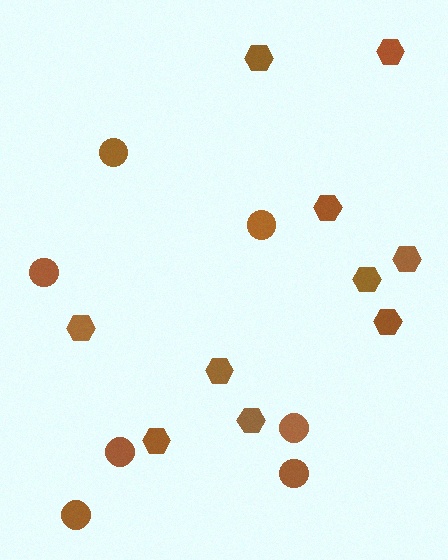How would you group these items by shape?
There are 2 groups: one group of circles (7) and one group of hexagons (10).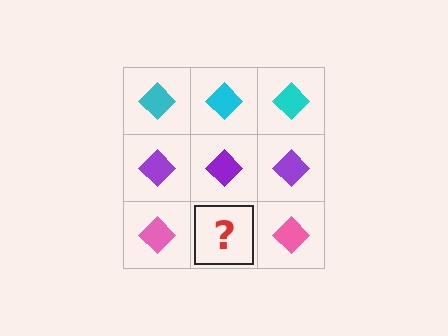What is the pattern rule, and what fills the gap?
The rule is that each row has a consistent color. The gap should be filled with a pink diamond.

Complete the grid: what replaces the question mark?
The question mark should be replaced with a pink diamond.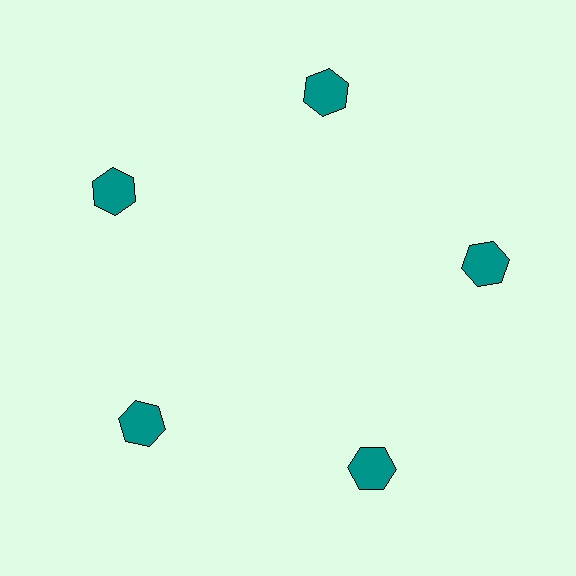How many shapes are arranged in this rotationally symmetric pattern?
There are 5 shapes, arranged in 5 groups of 1.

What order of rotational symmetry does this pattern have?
This pattern has 5-fold rotational symmetry.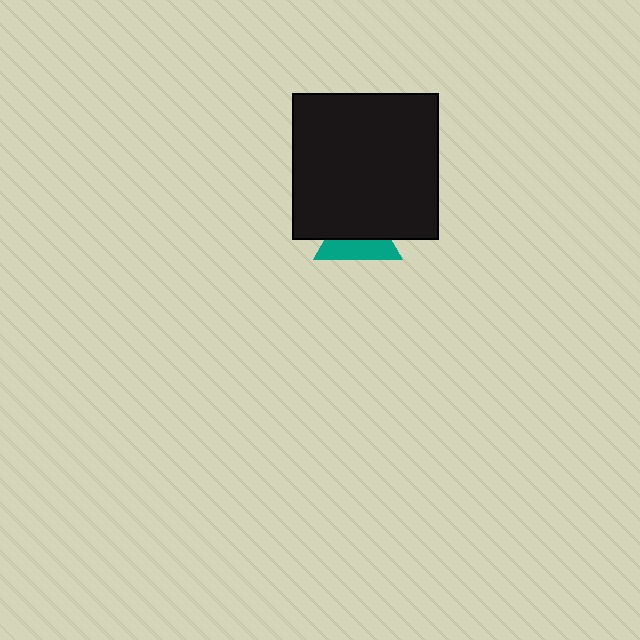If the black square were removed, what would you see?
You would see the complete teal triangle.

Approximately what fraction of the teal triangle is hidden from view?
Roughly 55% of the teal triangle is hidden behind the black square.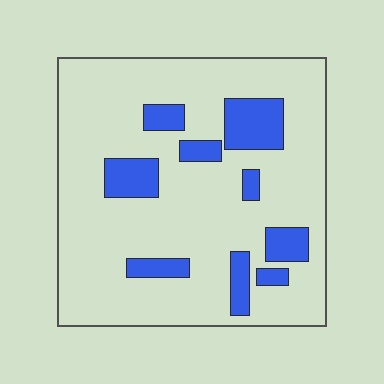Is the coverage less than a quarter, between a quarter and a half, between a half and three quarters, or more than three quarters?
Less than a quarter.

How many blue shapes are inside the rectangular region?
9.